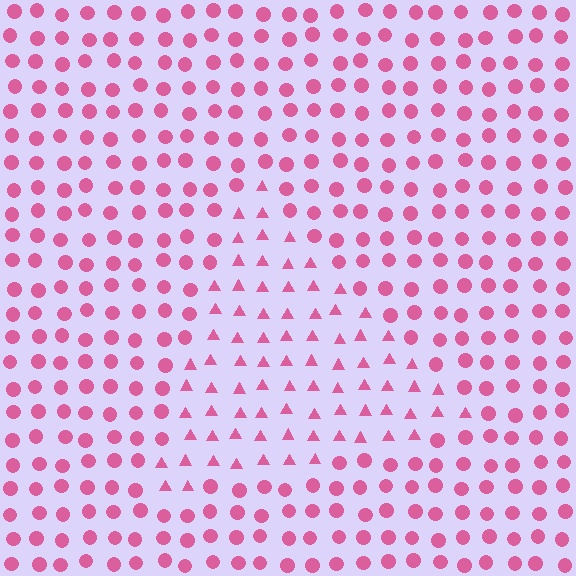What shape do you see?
I see a triangle.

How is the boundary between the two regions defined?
The boundary is defined by a change in element shape: triangles inside vs. circles outside. All elements share the same color and spacing.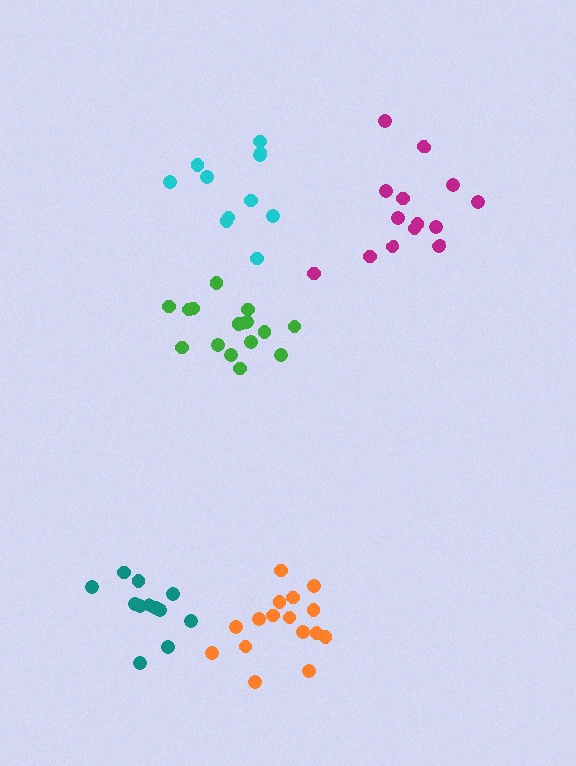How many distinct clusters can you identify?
There are 5 distinct clusters.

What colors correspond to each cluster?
The clusters are colored: magenta, cyan, orange, green, teal.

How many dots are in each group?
Group 1: 14 dots, Group 2: 11 dots, Group 3: 16 dots, Group 4: 16 dots, Group 5: 12 dots (69 total).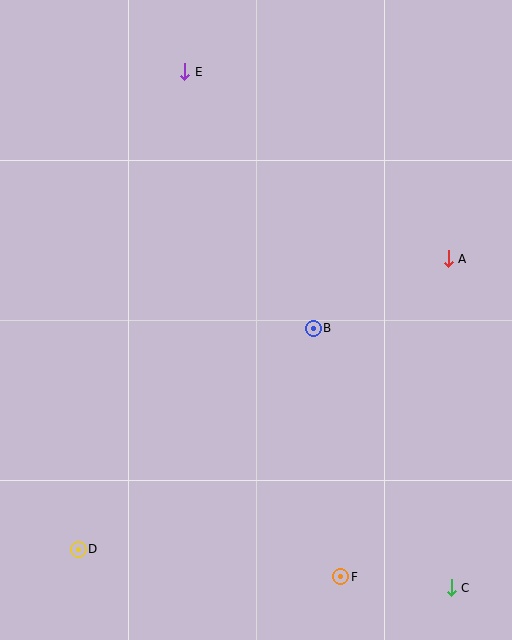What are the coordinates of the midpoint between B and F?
The midpoint between B and F is at (327, 453).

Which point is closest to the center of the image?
Point B at (313, 328) is closest to the center.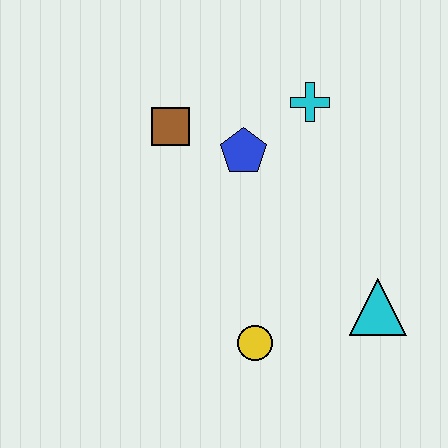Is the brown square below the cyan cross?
Yes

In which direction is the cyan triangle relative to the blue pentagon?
The cyan triangle is below the blue pentagon.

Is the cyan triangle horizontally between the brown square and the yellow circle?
No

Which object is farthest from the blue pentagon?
The cyan triangle is farthest from the blue pentagon.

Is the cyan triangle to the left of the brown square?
No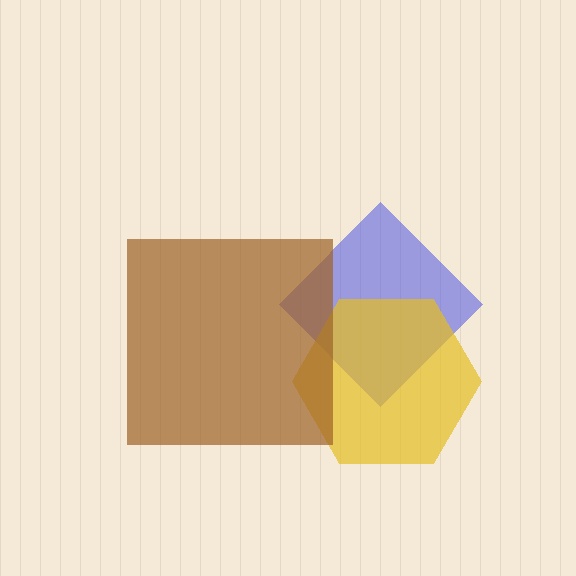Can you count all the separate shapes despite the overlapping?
Yes, there are 3 separate shapes.